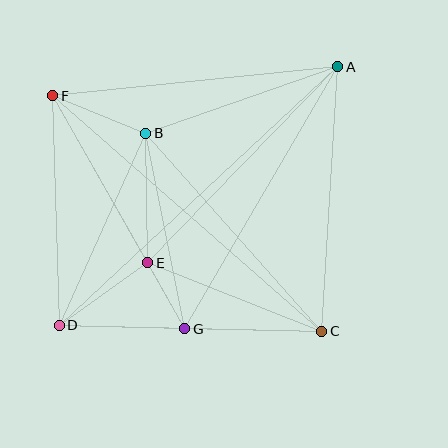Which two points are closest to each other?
Points E and G are closest to each other.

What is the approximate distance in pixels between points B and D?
The distance between B and D is approximately 211 pixels.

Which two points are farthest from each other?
Points A and D are farthest from each other.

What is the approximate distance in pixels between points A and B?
The distance between A and B is approximately 203 pixels.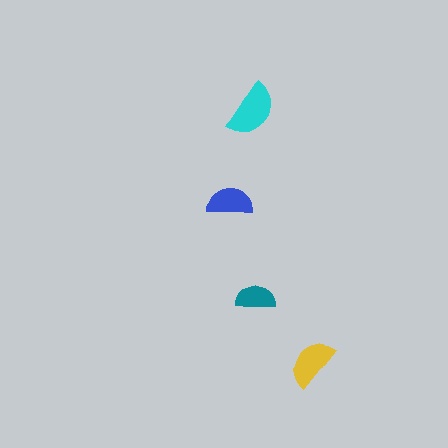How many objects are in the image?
There are 4 objects in the image.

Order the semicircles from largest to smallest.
the cyan one, the yellow one, the blue one, the teal one.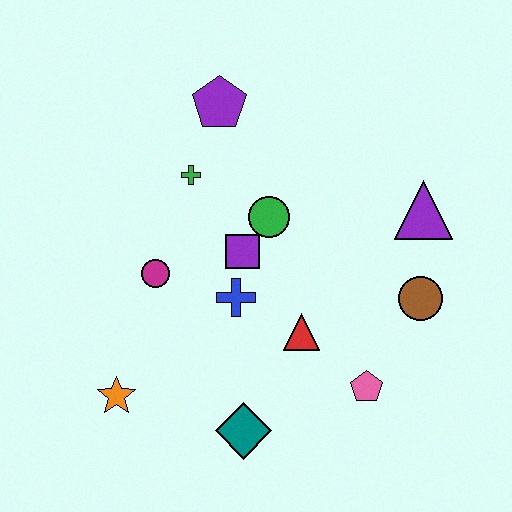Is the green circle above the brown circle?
Yes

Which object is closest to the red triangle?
The blue cross is closest to the red triangle.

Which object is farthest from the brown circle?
The orange star is farthest from the brown circle.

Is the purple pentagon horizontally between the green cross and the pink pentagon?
Yes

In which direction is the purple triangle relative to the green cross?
The purple triangle is to the right of the green cross.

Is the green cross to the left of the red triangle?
Yes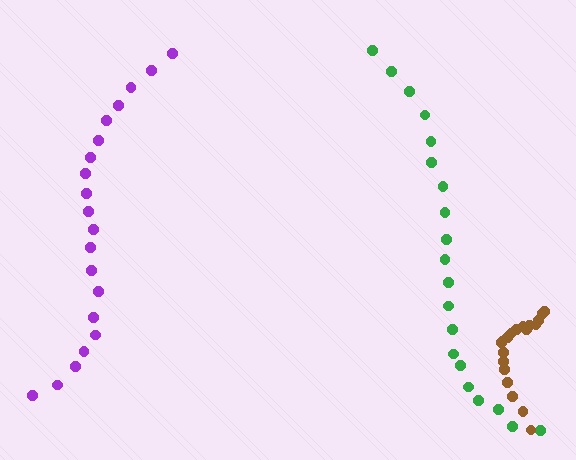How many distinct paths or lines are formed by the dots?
There are 3 distinct paths.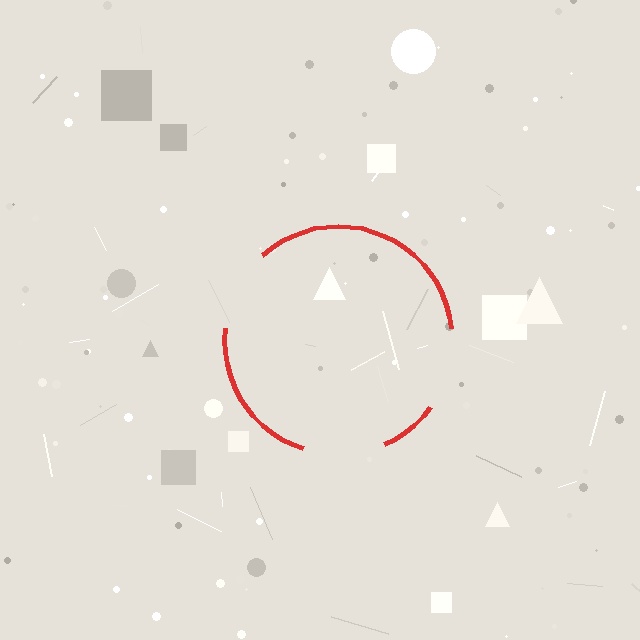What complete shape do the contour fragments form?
The contour fragments form a circle.